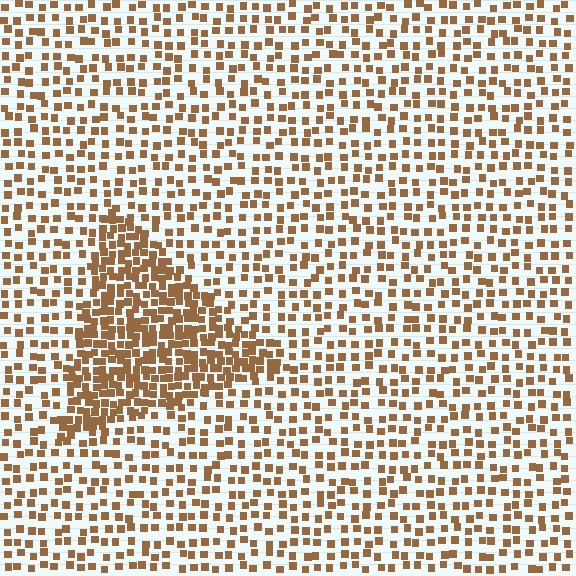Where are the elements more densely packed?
The elements are more densely packed inside the triangle boundary.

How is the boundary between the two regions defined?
The boundary is defined by a change in element density (approximately 2.3x ratio). All elements are the same color, size, and shape.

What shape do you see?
I see a triangle.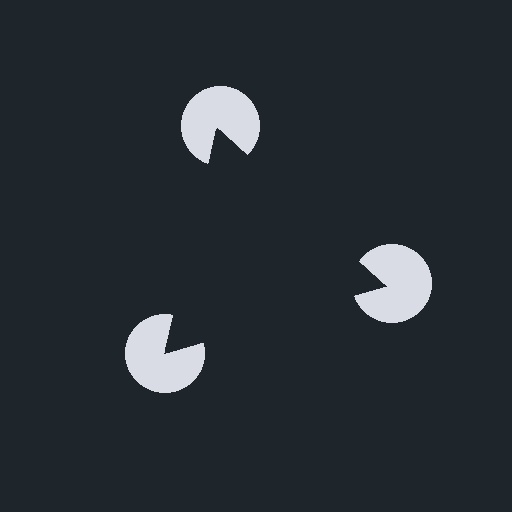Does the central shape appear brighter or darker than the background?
It typically appears slightly darker than the background, even though no actual brightness change is drawn.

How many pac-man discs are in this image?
There are 3 — one at each vertex of the illusory triangle.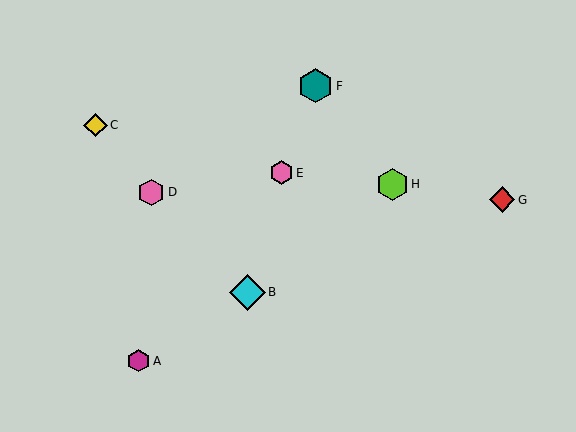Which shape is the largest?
The cyan diamond (labeled B) is the largest.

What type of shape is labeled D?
Shape D is a pink hexagon.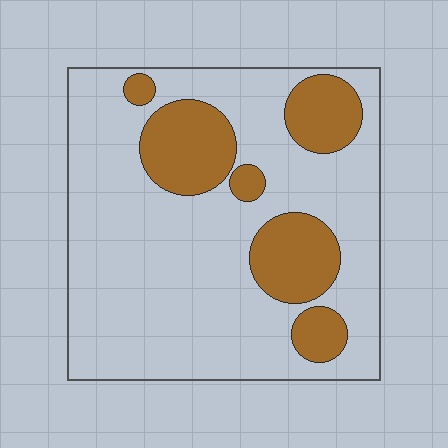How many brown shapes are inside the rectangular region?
6.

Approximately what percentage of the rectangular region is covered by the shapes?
Approximately 25%.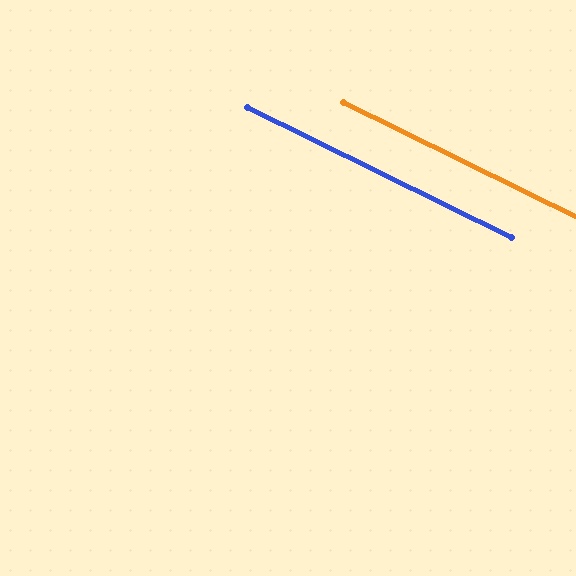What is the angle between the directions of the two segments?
Approximately 0 degrees.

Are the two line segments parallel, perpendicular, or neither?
Parallel — their directions differ by only 0.2°.